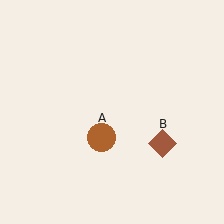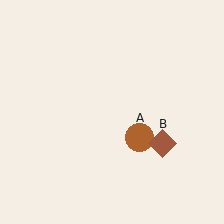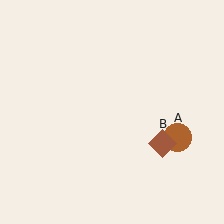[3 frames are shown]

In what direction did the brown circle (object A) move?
The brown circle (object A) moved right.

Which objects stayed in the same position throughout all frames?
Brown diamond (object B) remained stationary.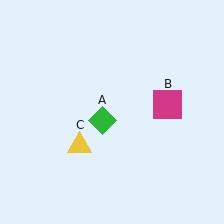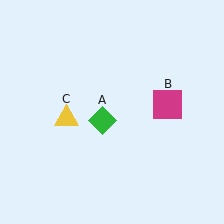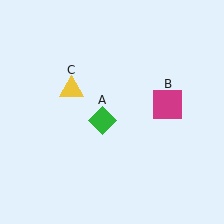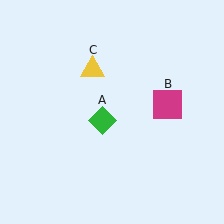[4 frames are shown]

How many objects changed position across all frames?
1 object changed position: yellow triangle (object C).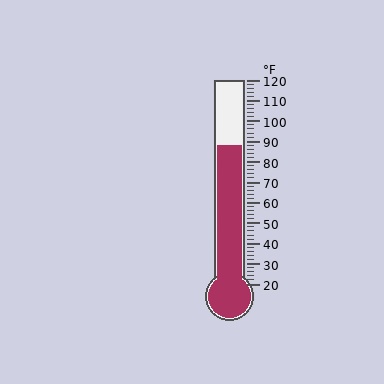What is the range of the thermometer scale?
The thermometer scale ranges from 20°F to 120°F.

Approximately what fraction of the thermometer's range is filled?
The thermometer is filled to approximately 70% of its range.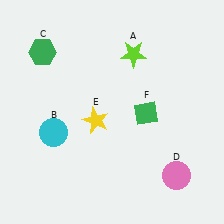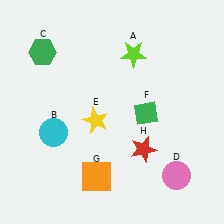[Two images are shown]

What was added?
An orange square (G), a red star (H) were added in Image 2.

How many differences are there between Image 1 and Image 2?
There are 2 differences between the two images.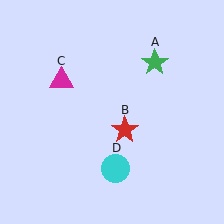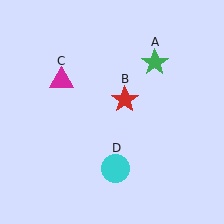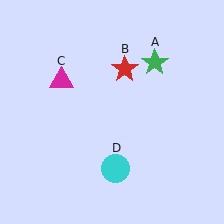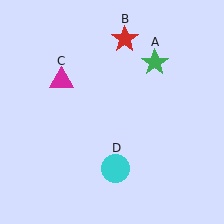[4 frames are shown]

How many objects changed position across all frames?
1 object changed position: red star (object B).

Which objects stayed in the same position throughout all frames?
Green star (object A) and magenta triangle (object C) and cyan circle (object D) remained stationary.